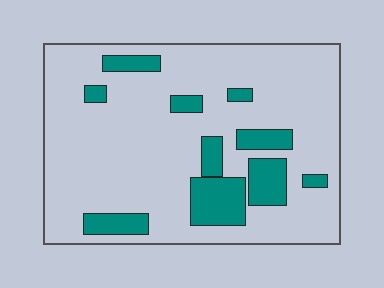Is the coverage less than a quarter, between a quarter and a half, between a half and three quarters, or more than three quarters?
Less than a quarter.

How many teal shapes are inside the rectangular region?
10.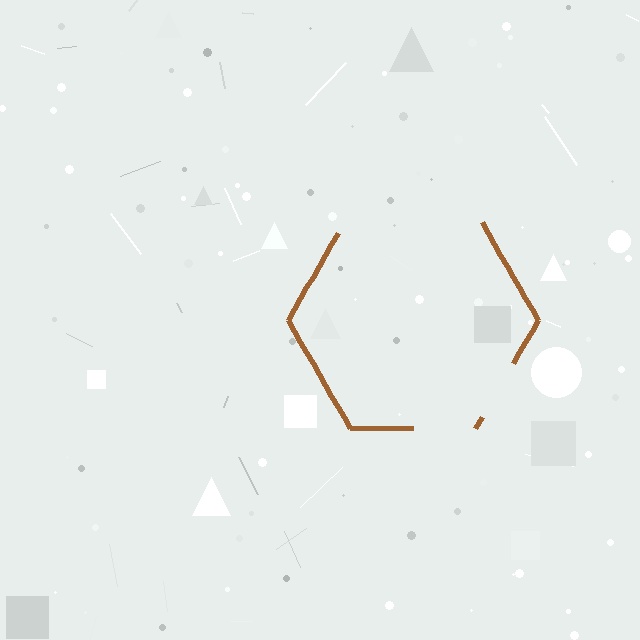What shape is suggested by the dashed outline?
The dashed outline suggests a hexagon.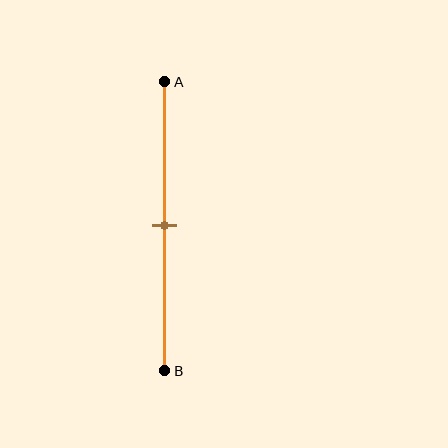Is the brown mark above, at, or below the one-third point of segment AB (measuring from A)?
The brown mark is below the one-third point of segment AB.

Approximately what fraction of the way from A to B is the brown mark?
The brown mark is approximately 50% of the way from A to B.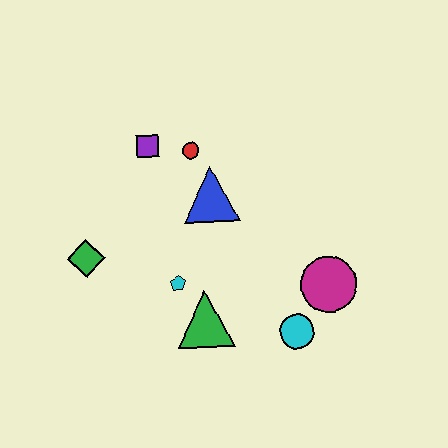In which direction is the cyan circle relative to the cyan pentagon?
The cyan circle is to the right of the cyan pentagon.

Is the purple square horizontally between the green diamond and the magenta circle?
Yes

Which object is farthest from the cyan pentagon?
The magenta circle is farthest from the cyan pentagon.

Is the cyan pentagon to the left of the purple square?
No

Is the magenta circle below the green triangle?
No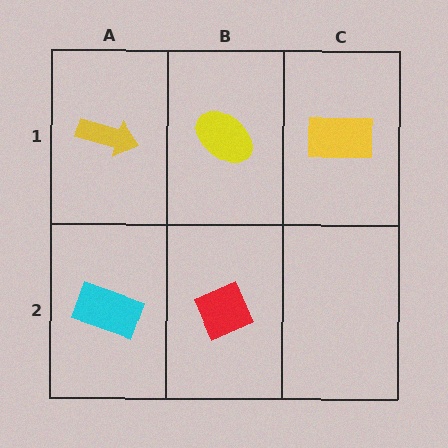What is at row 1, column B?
A yellow ellipse.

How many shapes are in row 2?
2 shapes.